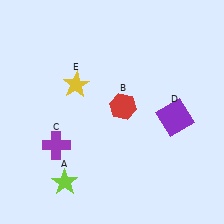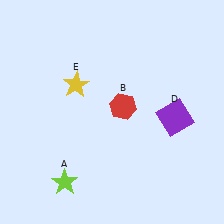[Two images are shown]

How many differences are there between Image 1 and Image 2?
There is 1 difference between the two images.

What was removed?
The purple cross (C) was removed in Image 2.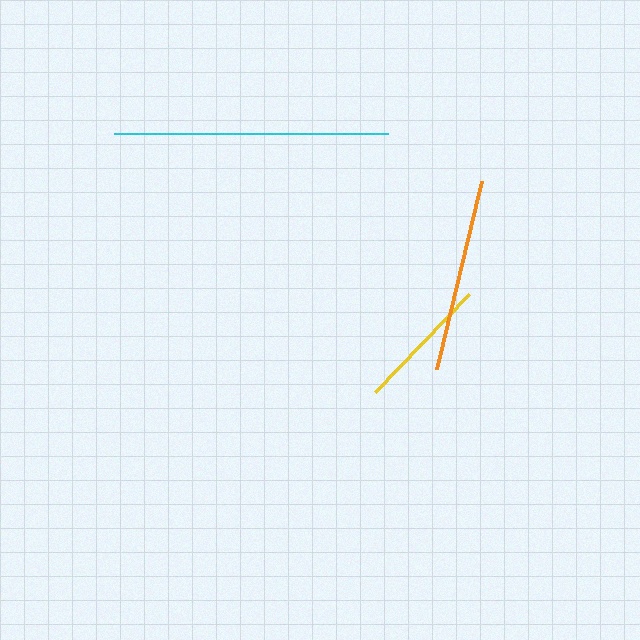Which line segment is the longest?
The cyan line is the longest at approximately 274 pixels.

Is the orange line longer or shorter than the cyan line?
The cyan line is longer than the orange line.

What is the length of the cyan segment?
The cyan segment is approximately 274 pixels long.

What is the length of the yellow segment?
The yellow segment is approximately 136 pixels long.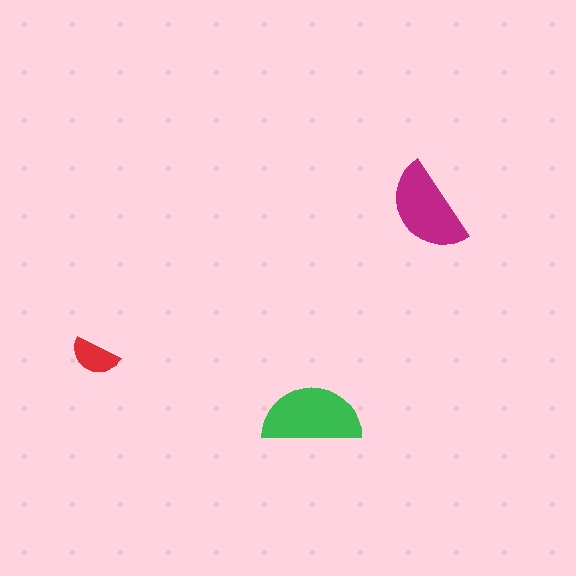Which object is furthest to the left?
The red semicircle is leftmost.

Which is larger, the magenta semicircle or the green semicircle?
The green one.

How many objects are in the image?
There are 3 objects in the image.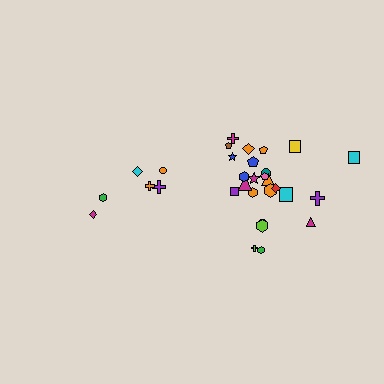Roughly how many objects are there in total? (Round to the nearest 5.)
Roughly 30 objects in total.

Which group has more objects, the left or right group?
The right group.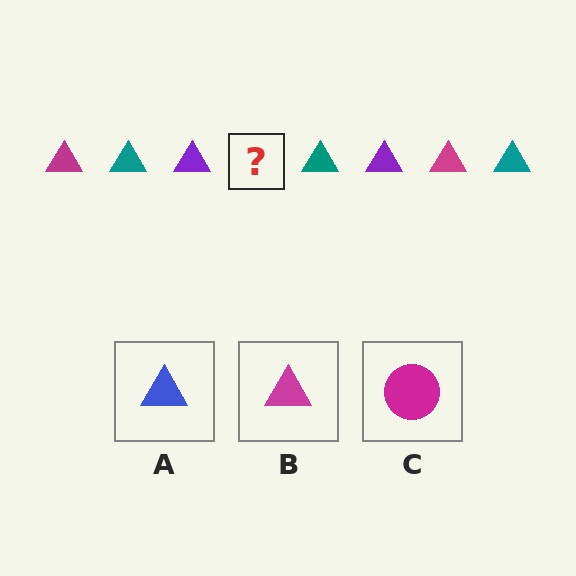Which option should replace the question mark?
Option B.